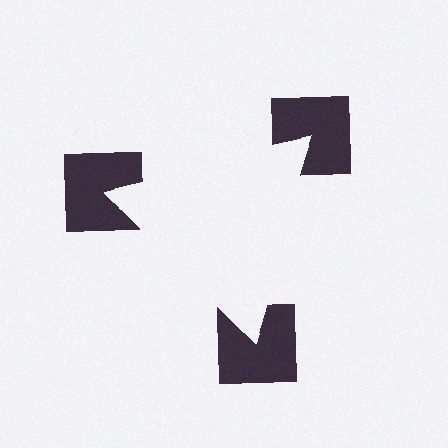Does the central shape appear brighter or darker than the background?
It typically appears slightly brighter than the background, even though no actual brightness change is drawn.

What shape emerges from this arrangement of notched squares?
An illusory triangle — its edges are inferred from the aligned wedge cuts in the notched squares, not physically drawn.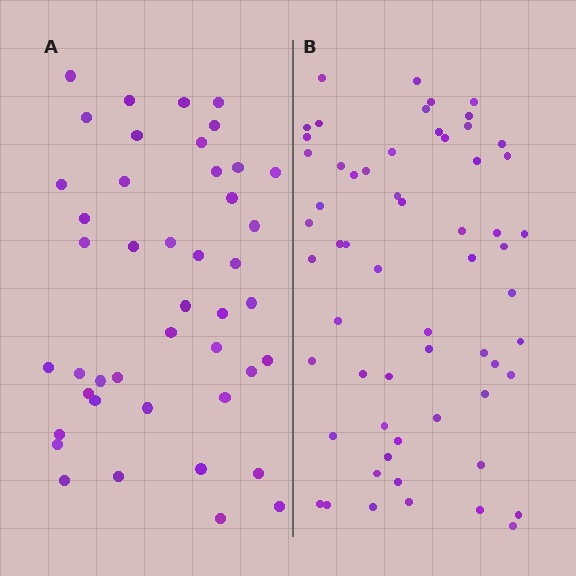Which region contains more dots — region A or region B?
Region B (the right region) has more dots.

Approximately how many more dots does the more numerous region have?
Region B has approximately 15 more dots than region A.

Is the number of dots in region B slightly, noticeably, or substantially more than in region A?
Region B has noticeably more, but not dramatically so. The ratio is roughly 1.4 to 1.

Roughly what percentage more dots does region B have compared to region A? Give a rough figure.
About 35% more.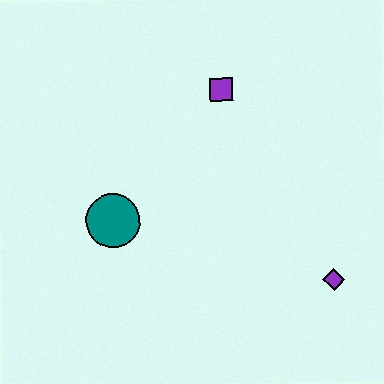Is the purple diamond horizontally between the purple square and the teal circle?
No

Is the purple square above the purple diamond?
Yes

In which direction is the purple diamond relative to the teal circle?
The purple diamond is to the right of the teal circle.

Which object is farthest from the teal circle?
The purple diamond is farthest from the teal circle.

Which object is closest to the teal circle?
The purple square is closest to the teal circle.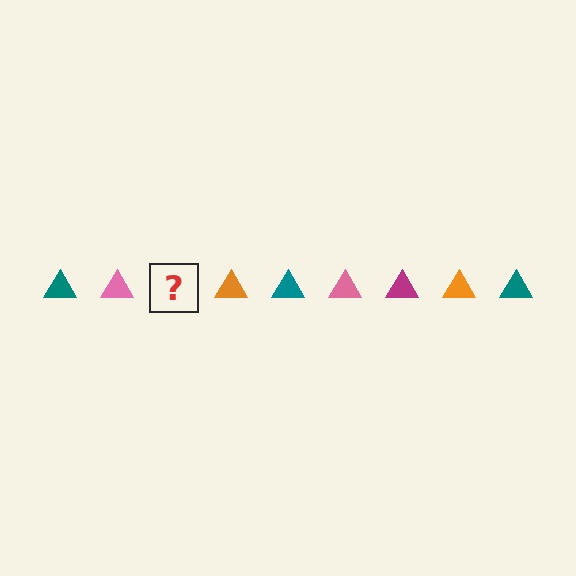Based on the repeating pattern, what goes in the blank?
The blank should be a magenta triangle.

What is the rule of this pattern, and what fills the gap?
The rule is that the pattern cycles through teal, pink, magenta, orange triangles. The gap should be filled with a magenta triangle.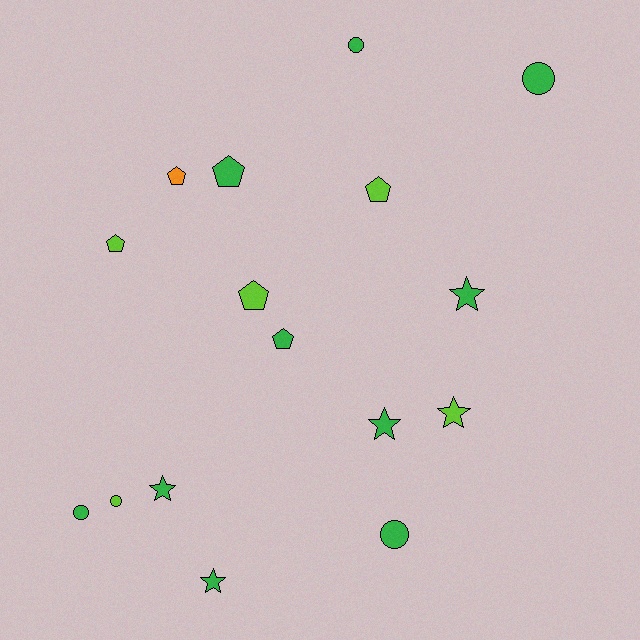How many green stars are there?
There are 4 green stars.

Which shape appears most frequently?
Pentagon, with 6 objects.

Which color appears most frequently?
Green, with 10 objects.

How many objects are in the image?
There are 16 objects.